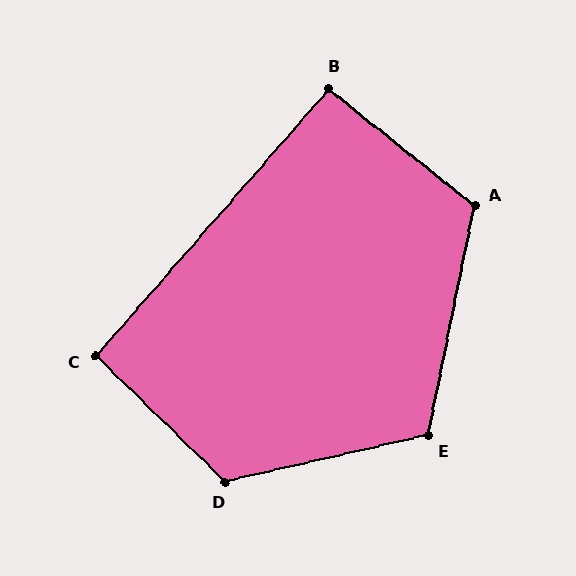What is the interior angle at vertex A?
Approximately 118 degrees (obtuse).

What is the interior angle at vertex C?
Approximately 93 degrees (approximately right).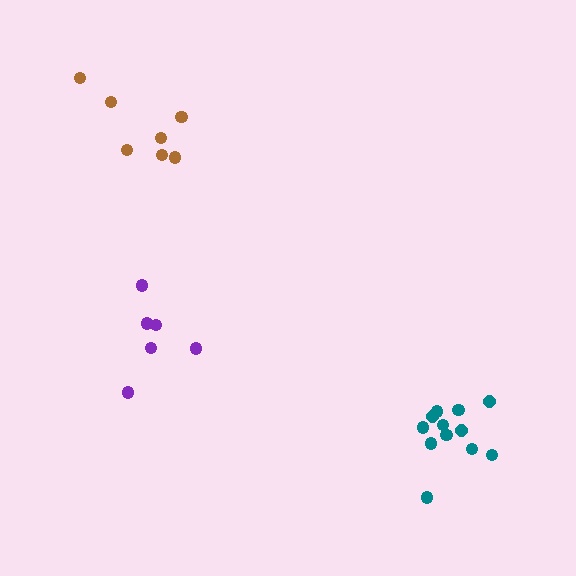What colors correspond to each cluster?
The clusters are colored: purple, brown, teal.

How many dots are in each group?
Group 1: 6 dots, Group 2: 7 dots, Group 3: 12 dots (25 total).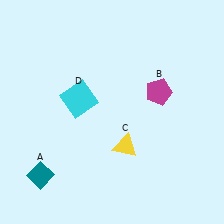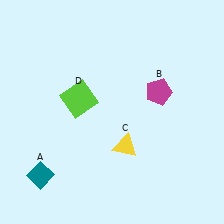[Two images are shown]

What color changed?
The square (D) changed from cyan in Image 1 to lime in Image 2.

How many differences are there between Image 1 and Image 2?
There is 1 difference between the two images.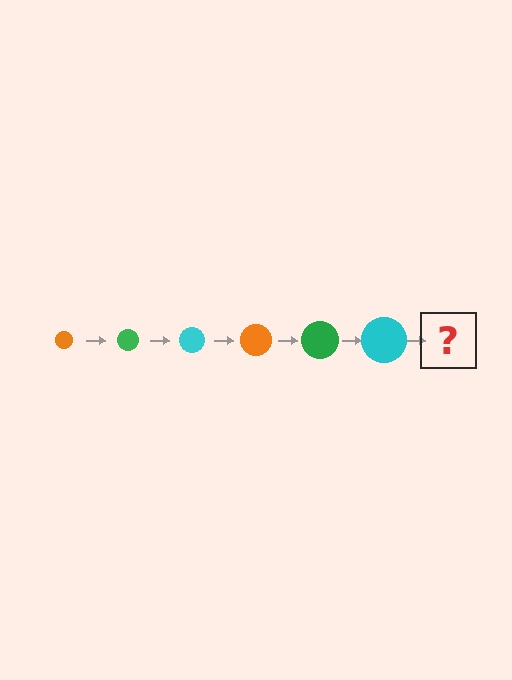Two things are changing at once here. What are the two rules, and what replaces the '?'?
The two rules are that the circle grows larger each step and the color cycles through orange, green, and cyan. The '?' should be an orange circle, larger than the previous one.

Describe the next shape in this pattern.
It should be an orange circle, larger than the previous one.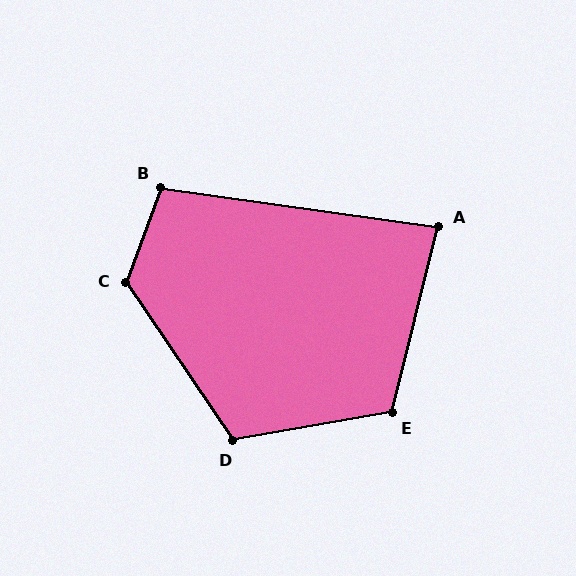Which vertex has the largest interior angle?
C, at approximately 126 degrees.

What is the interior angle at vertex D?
Approximately 114 degrees (obtuse).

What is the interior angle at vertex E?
Approximately 114 degrees (obtuse).